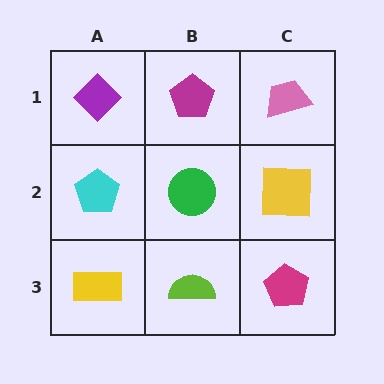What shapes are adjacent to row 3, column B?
A green circle (row 2, column B), a yellow rectangle (row 3, column A), a magenta pentagon (row 3, column C).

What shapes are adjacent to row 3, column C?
A yellow square (row 2, column C), a lime semicircle (row 3, column B).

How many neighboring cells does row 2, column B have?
4.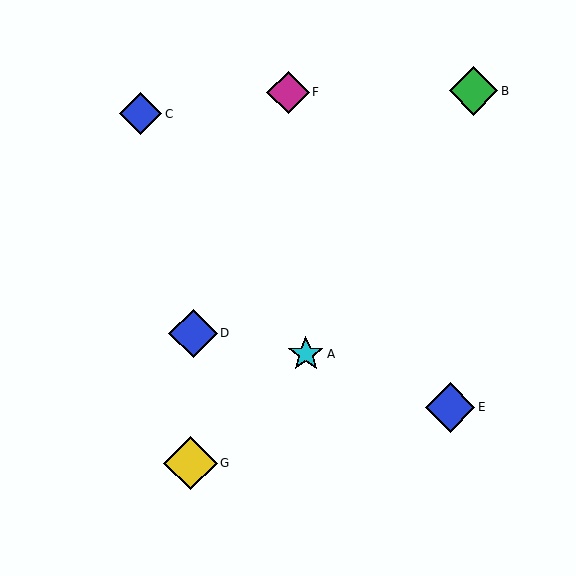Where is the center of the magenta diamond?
The center of the magenta diamond is at (288, 92).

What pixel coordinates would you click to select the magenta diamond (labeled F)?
Click at (288, 92) to select the magenta diamond F.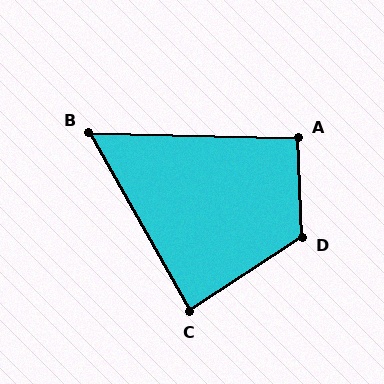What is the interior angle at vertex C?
Approximately 86 degrees (approximately right).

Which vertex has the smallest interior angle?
B, at approximately 59 degrees.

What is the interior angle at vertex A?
Approximately 94 degrees (approximately right).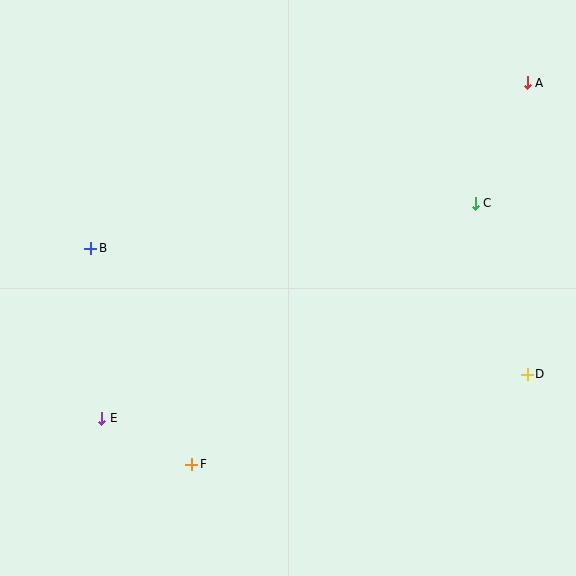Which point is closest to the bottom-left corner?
Point E is closest to the bottom-left corner.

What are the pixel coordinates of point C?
Point C is at (475, 203).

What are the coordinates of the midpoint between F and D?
The midpoint between F and D is at (360, 419).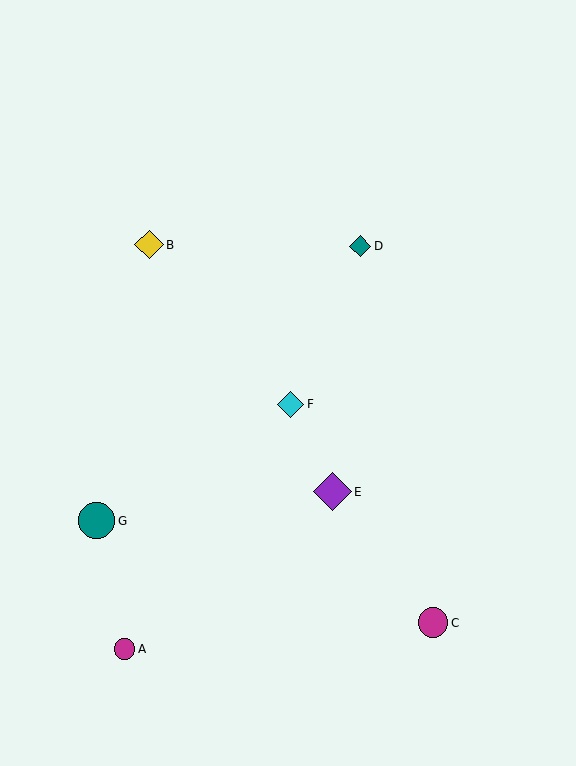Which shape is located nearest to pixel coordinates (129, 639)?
The magenta circle (labeled A) at (125, 649) is nearest to that location.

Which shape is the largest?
The purple diamond (labeled E) is the largest.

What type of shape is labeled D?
Shape D is a teal diamond.